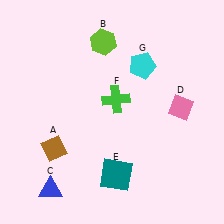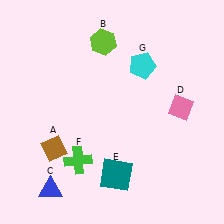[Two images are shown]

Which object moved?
The green cross (F) moved down.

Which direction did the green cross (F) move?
The green cross (F) moved down.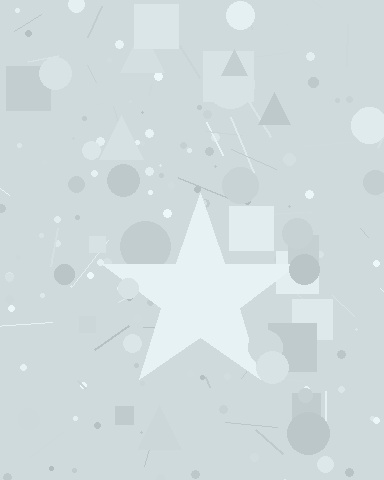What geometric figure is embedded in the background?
A star is embedded in the background.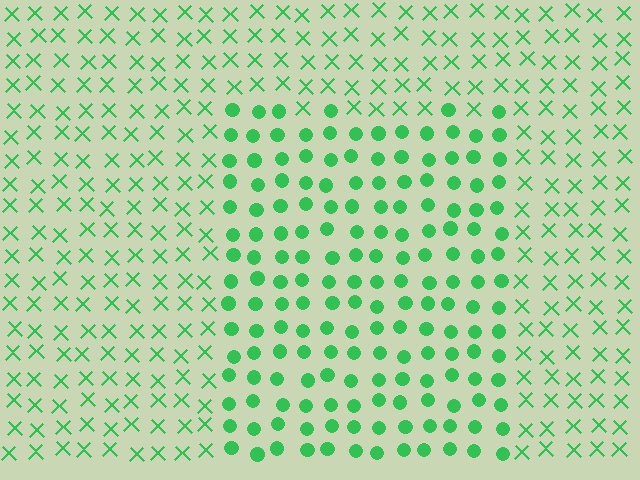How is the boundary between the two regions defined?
The boundary is defined by a change in element shape: circles inside vs. X marks outside. All elements share the same color and spacing.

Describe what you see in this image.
The image is filled with small green elements arranged in a uniform grid. A rectangle-shaped region contains circles, while the surrounding area contains X marks. The boundary is defined purely by the change in element shape.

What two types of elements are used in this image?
The image uses circles inside the rectangle region and X marks outside it.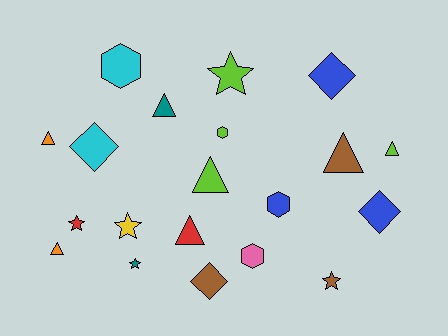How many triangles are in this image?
There are 7 triangles.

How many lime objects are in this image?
There are 4 lime objects.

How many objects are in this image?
There are 20 objects.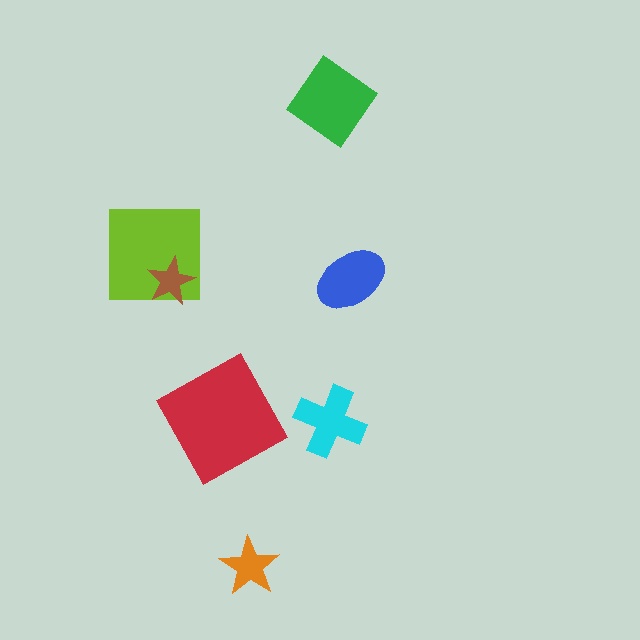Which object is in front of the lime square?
The brown star is in front of the lime square.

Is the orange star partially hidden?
No, no other shape covers it.